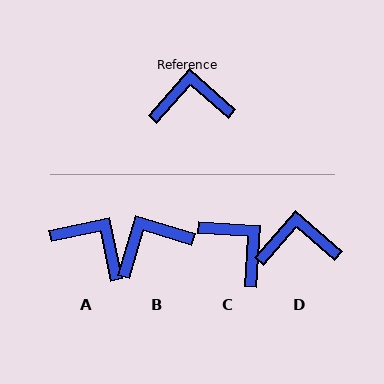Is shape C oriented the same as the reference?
No, it is off by about 52 degrees.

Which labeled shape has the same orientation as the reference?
D.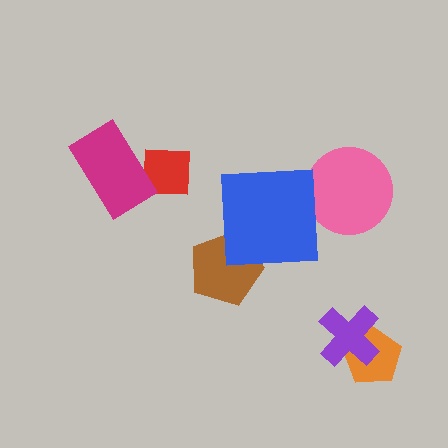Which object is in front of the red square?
The magenta rectangle is in front of the red square.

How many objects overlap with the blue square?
1 object overlaps with the blue square.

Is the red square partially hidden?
Yes, it is partially covered by another shape.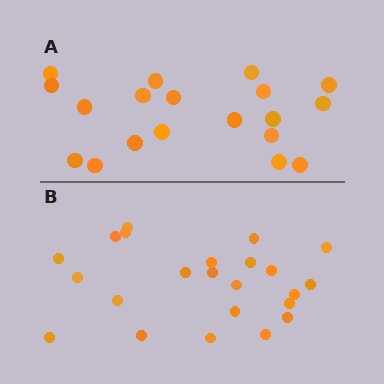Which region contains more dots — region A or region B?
Region B (the bottom region) has more dots.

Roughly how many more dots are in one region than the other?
Region B has about 4 more dots than region A.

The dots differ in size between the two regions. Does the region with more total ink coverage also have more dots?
No. Region A has more total ink coverage because its dots are larger, but region B actually contains more individual dots. Total area can be misleading — the number of items is what matters here.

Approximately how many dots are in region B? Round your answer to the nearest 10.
About 20 dots. (The exact count is 23, which rounds to 20.)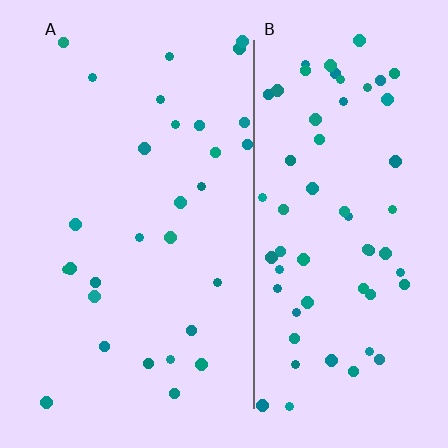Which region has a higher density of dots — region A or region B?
B (the right).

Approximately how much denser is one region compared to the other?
Approximately 2.2× — region B over region A.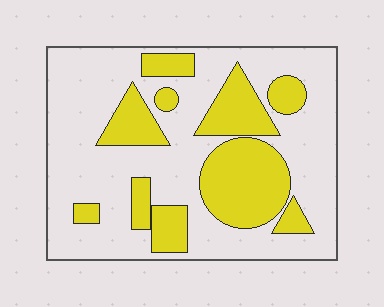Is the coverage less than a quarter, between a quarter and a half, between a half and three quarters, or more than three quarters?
Between a quarter and a half.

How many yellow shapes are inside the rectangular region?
10.